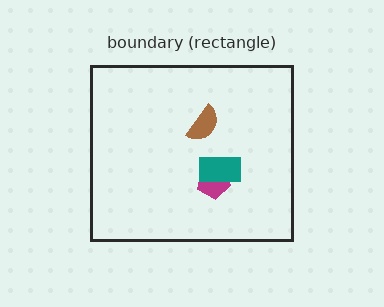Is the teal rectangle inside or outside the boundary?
Inside.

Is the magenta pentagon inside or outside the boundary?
Inside.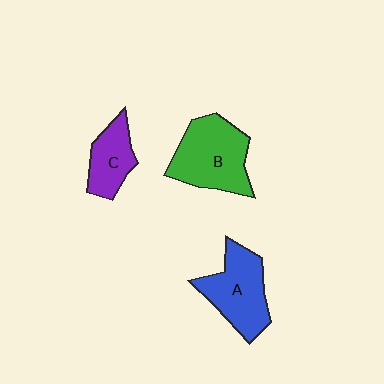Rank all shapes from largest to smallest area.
From largest to smallest: B (green), A (blue), C (purple).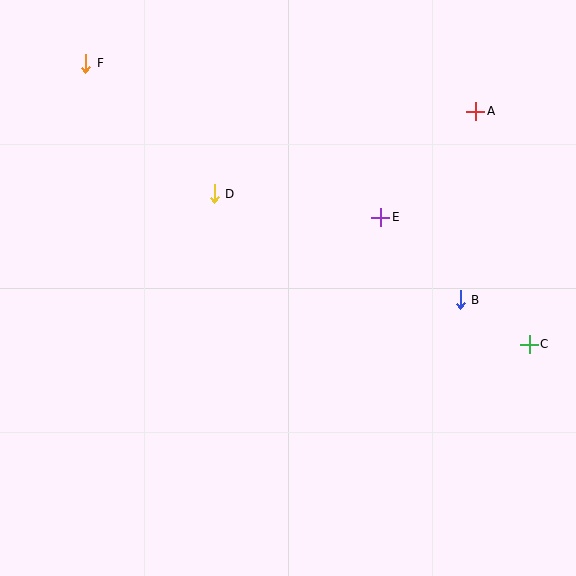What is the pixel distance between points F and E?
The distance between F and E is 333 pixels.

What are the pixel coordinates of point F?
Point F is at (86, 63).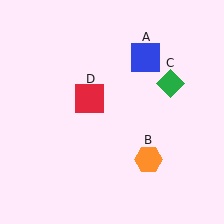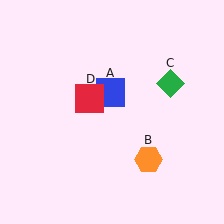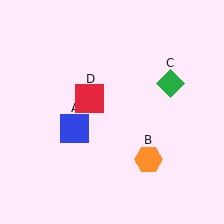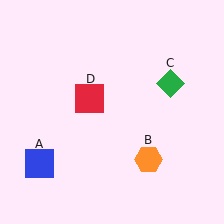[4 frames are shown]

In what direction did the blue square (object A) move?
The blue square (object A) moved down and to the left.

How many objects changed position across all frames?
1 object changed position: blue square (object A).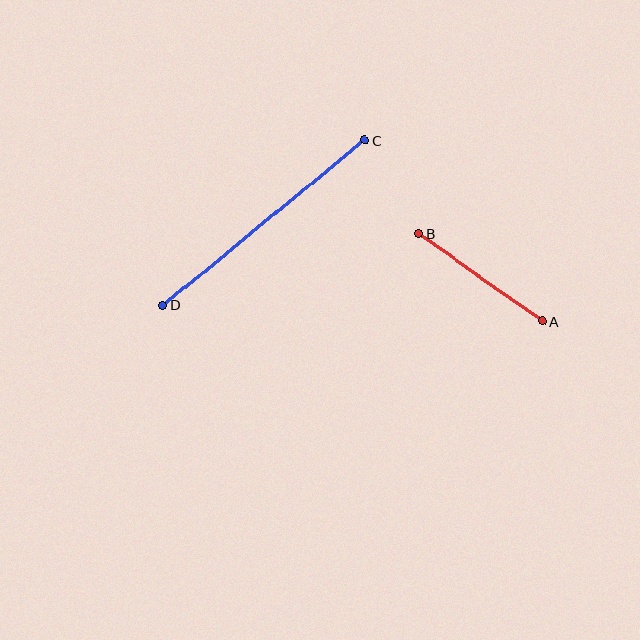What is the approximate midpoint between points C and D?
The midpoint is at approximately (264, 223) pixels.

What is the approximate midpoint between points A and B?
The midpoint is at approximately (480, 278) pixels.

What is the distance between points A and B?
The distance is approximately 151 pixels.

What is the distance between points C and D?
The distance is approximately 261 pixels.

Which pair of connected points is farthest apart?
Points C and D are farthest apart.